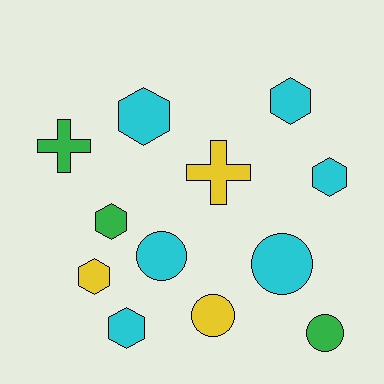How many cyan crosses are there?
There are no cyan crosses.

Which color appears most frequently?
Cyan, with 6 objects.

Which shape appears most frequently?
Hexagon, with 6 objects.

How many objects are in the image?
There are 12 objects.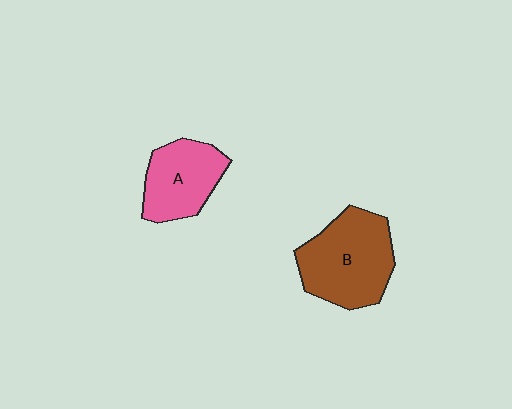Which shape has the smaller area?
Shape A (pink).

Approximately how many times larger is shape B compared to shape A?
Approximately 1.4 times.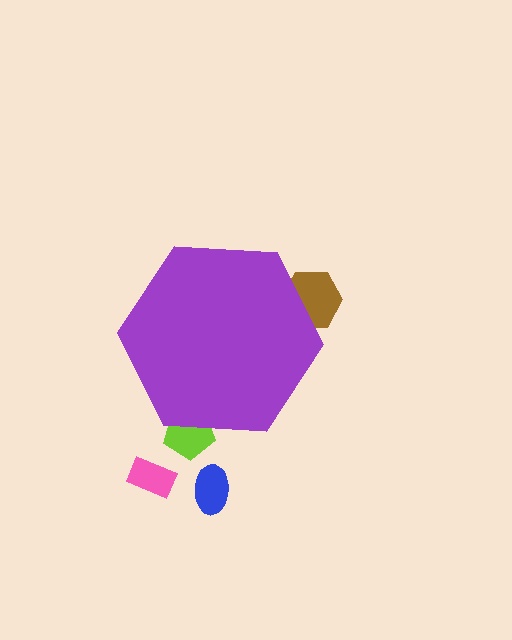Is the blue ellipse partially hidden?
No, the blue ellipse is fully visible.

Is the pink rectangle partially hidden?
No, the pink rectangle is fully visible.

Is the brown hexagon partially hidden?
Yes, the brown hexagon is partially hidden behind the purple hexagon.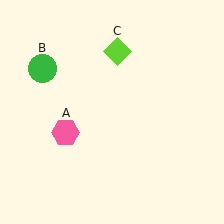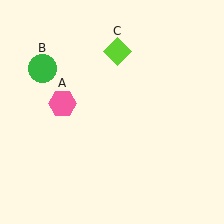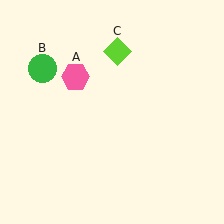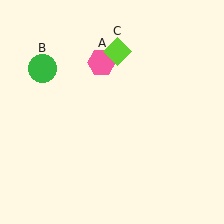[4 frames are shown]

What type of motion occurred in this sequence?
The pink hexagon (object A) rotated clockwise around the center of the scene.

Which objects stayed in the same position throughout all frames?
Green circle (object B) and lime diamond (object C) remained stationary.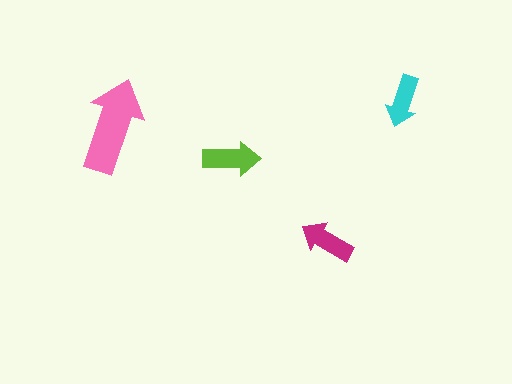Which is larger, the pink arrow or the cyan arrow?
The pink one.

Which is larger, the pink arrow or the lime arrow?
The pink one.